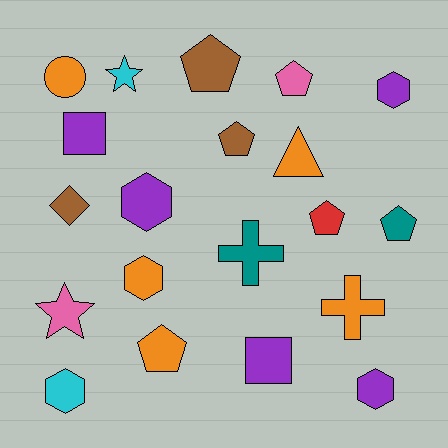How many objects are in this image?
There are 20 objects.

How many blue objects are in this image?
There are no blue objects.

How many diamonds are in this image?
There is 1 diamond.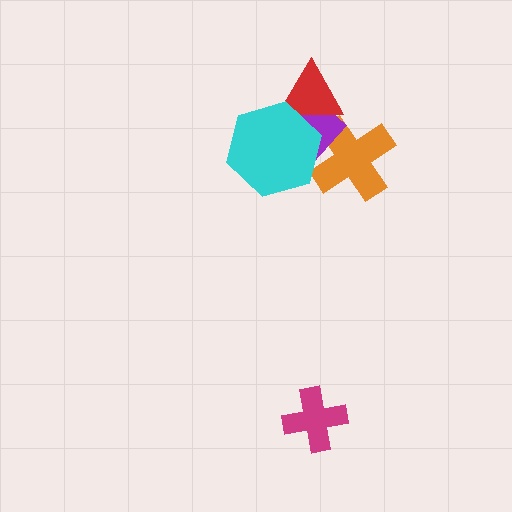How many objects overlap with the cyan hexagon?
3 objects overlap with the cyan hexagon.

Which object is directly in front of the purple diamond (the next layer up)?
The red triangle is directly in front of the purple diamond.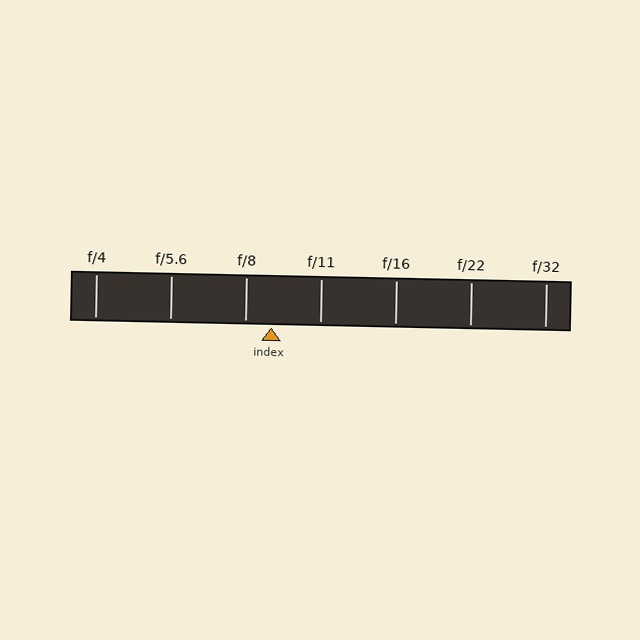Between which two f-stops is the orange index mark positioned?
The index mark is between f/8 and f/11.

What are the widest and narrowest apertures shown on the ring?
The widest aperture shown is f/4 and the narrowest is f/32.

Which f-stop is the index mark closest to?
The index mark is closest to f/8.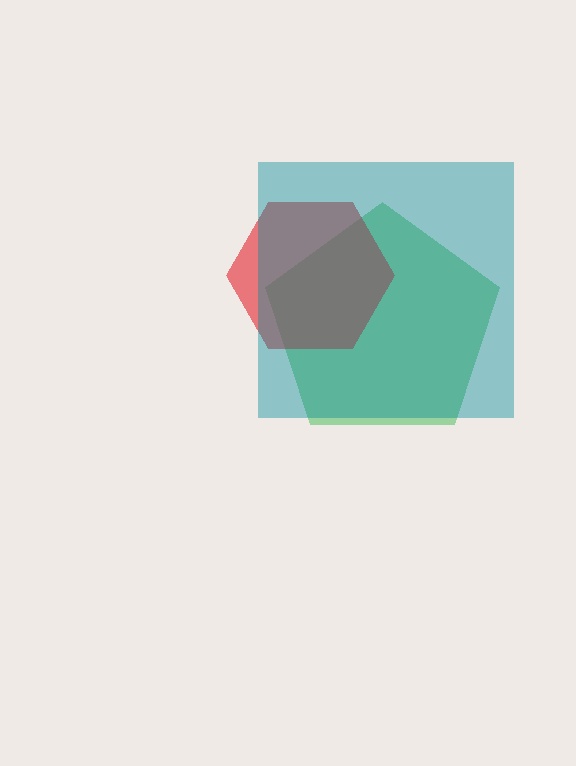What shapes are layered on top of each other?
The layered shapes are: a green pentagon, a red hexagon, a teal square.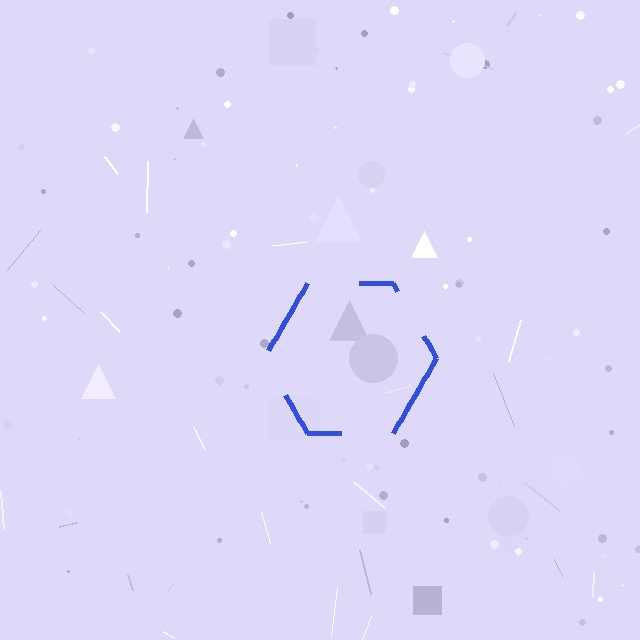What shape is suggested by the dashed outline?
The dashed outline suggests a hexagon.